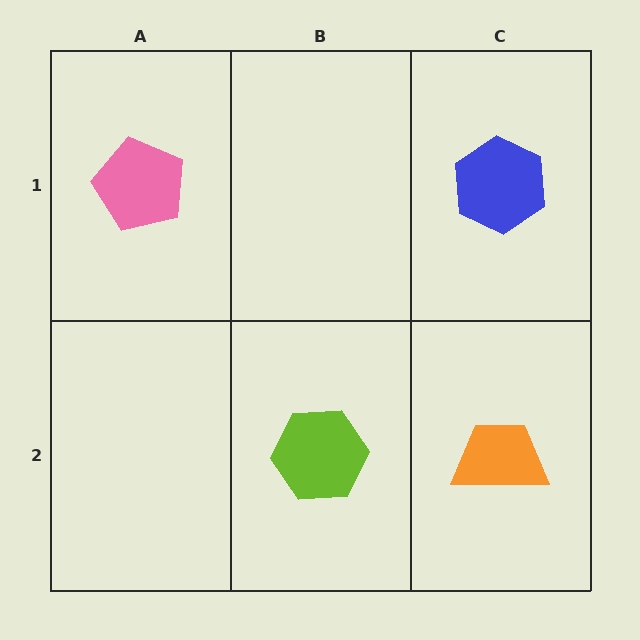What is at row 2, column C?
An orange trapezoid.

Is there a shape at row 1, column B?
No, that cell is empty.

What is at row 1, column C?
A blue hexagon.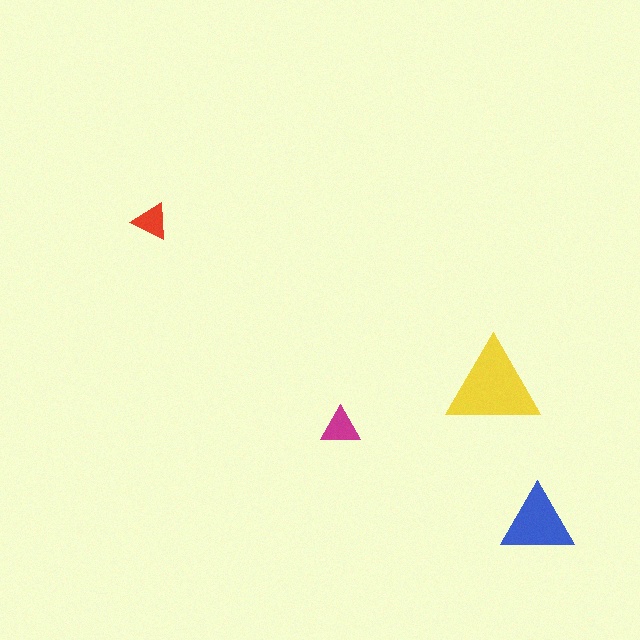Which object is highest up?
The red triangle is topmost.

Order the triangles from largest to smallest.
the yellow one, the blue one, the magenta one, the red one.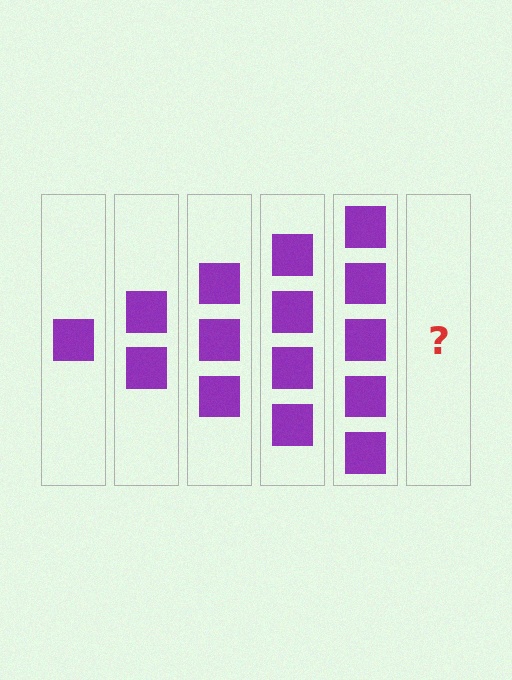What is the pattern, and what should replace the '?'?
The pattern is that each step adds one more square. The '?' should be 6 squares.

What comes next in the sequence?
The next element should be 6 squares.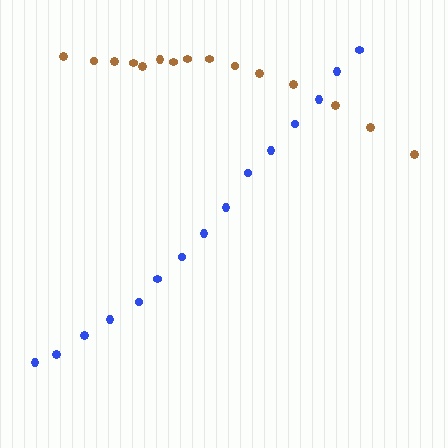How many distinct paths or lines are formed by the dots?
There are 2 distinct paths.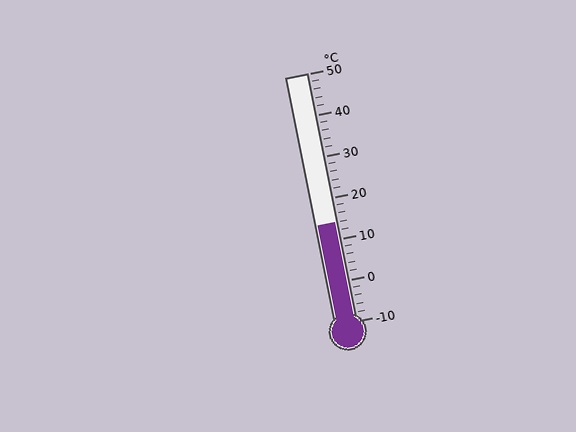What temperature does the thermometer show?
The thermometer shows approximately 14°C.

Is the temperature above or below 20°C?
The temperature is below 20°C.